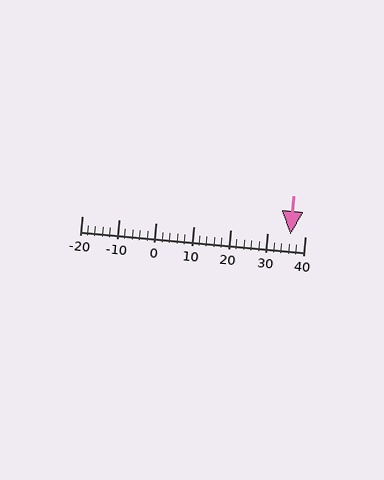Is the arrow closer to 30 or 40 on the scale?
The arrow is closer to 40.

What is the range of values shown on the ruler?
The ruler shows values from -20 to 40.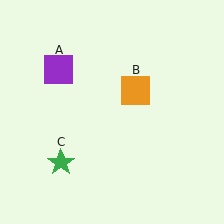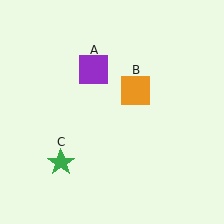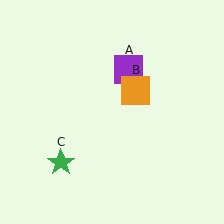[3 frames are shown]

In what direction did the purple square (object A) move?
The purple square (object A) moved right.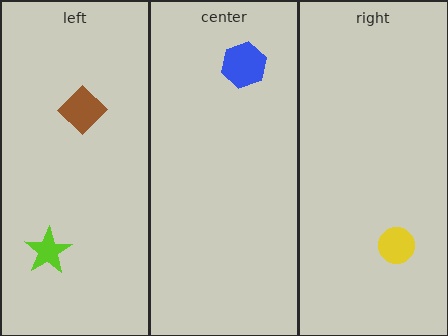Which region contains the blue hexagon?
The center region.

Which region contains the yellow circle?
The right region.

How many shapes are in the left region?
2.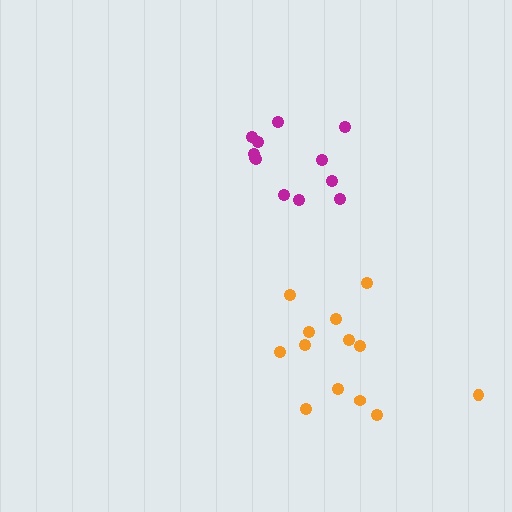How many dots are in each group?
Group 1: 13 dots, Group 2: 12 dots (25 total).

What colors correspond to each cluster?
The clusters are colored: orange, magenta.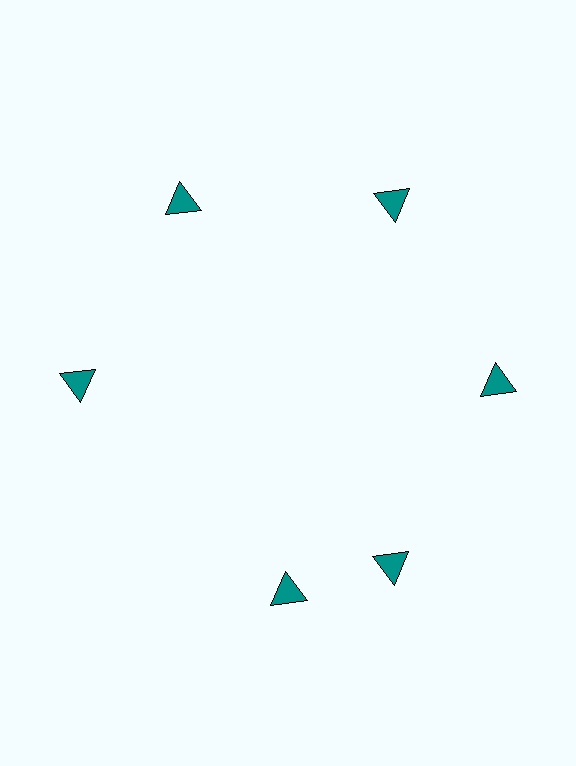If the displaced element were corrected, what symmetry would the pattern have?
It would have 6-fold rotational symmetry — the pattern would map onto itself every 60 degrees.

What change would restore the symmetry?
The symmetry would be restored by rotating it back into even spacing with its neighbors so that all 6 triangles sit at equal angles and equal distance from the center.